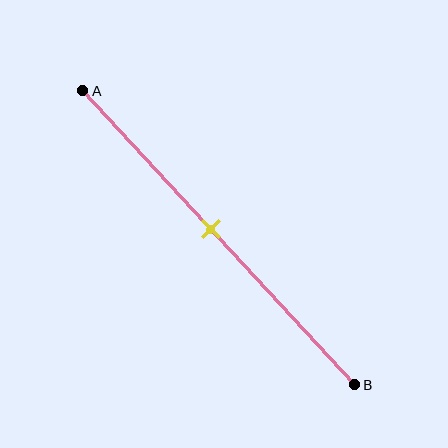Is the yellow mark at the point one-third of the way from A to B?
No, the mark is at about 45% from A, not at the 33% one-third point.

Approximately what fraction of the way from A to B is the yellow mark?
The yellow mark is approximately 45% of the way from A to B.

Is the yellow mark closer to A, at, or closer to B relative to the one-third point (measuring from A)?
The yellow mark is closer to point B than the one-third point of segment AB.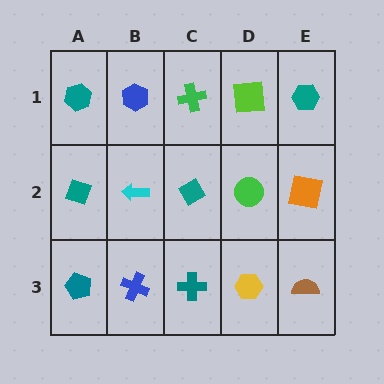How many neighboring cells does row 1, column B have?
3.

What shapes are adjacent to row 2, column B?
A blue hexagon (row 1, column B), a blue cross (row 3, column B), a teal diamond (row 2, column A), a teal diamond (row 2, column C).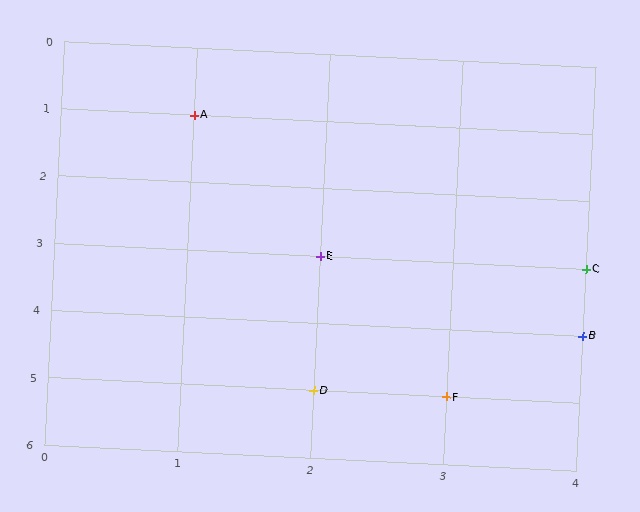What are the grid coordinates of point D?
Point D is at grid coordinates (2, 5).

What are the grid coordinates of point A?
Point A is at grid coordinates (1, 1).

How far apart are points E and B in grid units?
Points E and B are 2 columns and 1 row apart (about 2.2 grid units diagonally).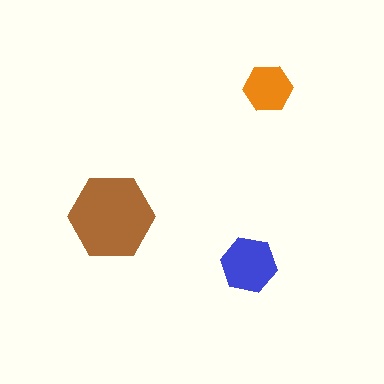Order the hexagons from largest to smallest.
the brown one, the blue one, the orange one.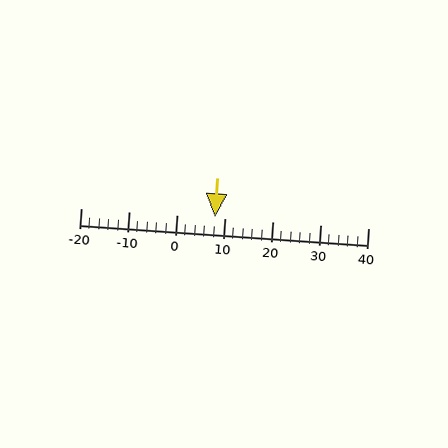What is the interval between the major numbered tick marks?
The major tick marks are spaced 10 units apart.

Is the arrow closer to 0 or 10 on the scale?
The arrow is closer to 10.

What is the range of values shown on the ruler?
The ruler shows values from -20 to 40.